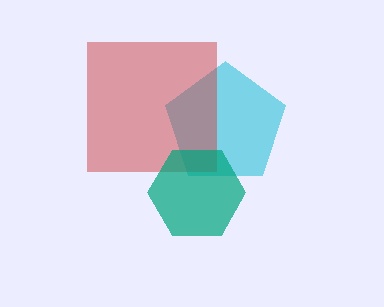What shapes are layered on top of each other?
The layered shapes are: a cyan pentagon, a red square, a teal hexagon.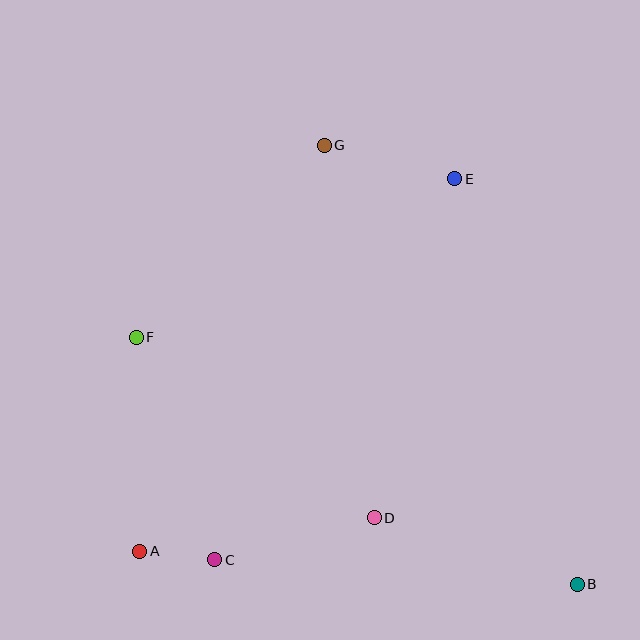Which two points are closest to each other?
Points A and C are closest to each other.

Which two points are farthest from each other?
Points B and G are farthest from each other.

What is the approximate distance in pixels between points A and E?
The distance between A and E is approximately 487 pixels.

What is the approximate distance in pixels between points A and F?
The distance between A and F is approximately 214 pixels.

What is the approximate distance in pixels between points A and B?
The distance between A and B is approximately 439 pixels.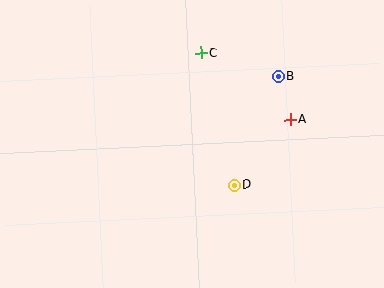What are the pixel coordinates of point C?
Point C is at (201, 53).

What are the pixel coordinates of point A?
Point A is at (290, 120).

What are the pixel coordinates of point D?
Point D is at (234, 185).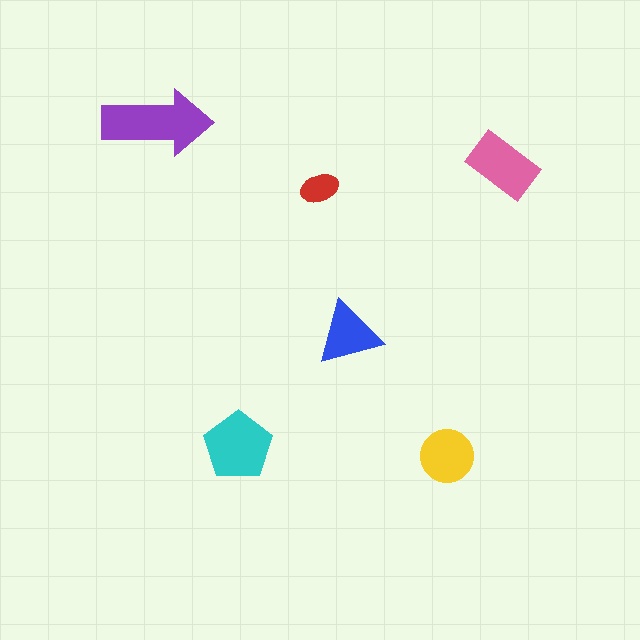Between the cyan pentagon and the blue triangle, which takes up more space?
The cyan pentagon.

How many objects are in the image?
There are 6 objects in the image.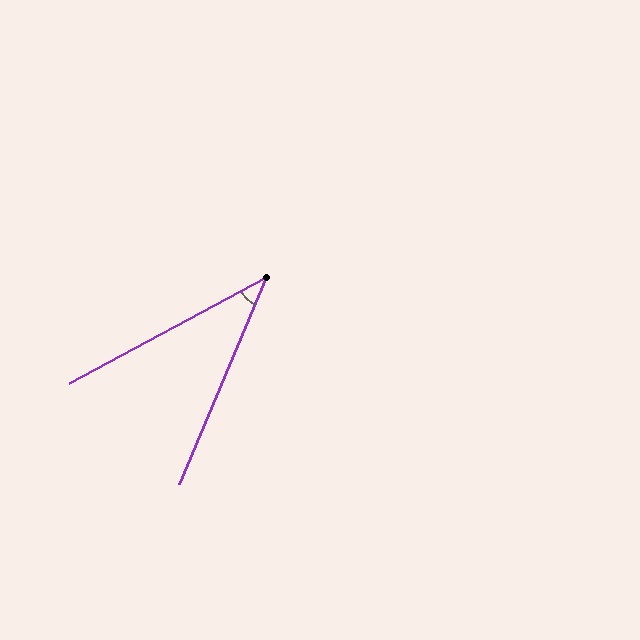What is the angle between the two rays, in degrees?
Approximately 39 degrees.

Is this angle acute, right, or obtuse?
It is acute.